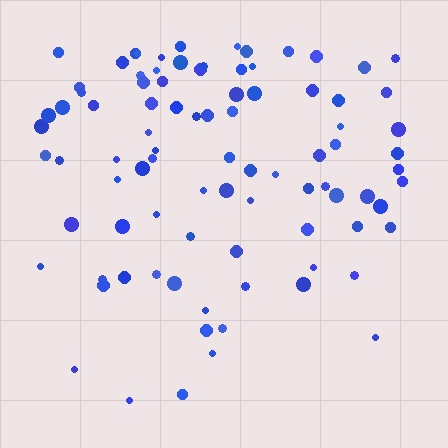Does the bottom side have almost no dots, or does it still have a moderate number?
Still a moderate number, just noticeably fewer than the top.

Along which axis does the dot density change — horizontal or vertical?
Vertical.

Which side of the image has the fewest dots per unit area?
The bottom.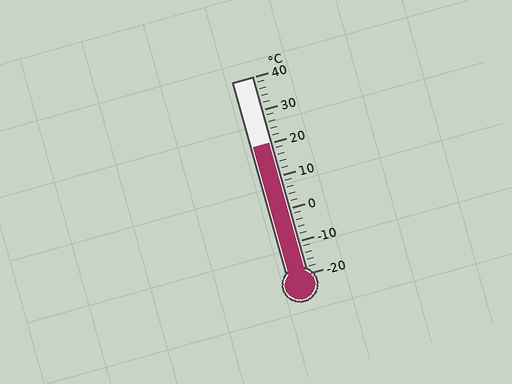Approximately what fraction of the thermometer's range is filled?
The thermometer is filled to approximately 65% of its range.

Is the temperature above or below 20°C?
The temperature is at 20°C.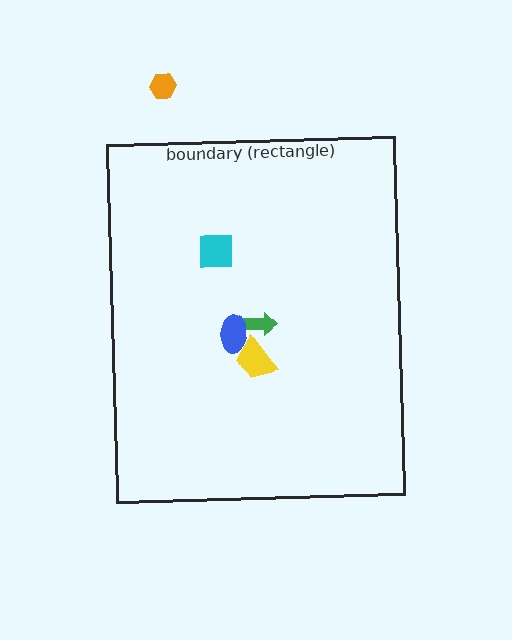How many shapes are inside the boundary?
4 inside, 1 outside.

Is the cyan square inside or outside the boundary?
Inside.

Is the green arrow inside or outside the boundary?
Inside.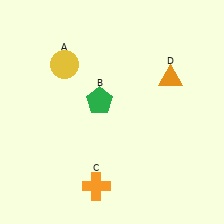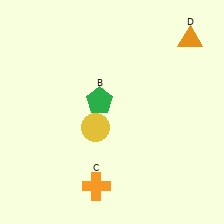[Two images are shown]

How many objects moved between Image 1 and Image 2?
2 objects moved between the two images.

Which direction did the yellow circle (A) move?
The yellow circle (A) moved down.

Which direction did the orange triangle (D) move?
The orange triangle (D) moved up.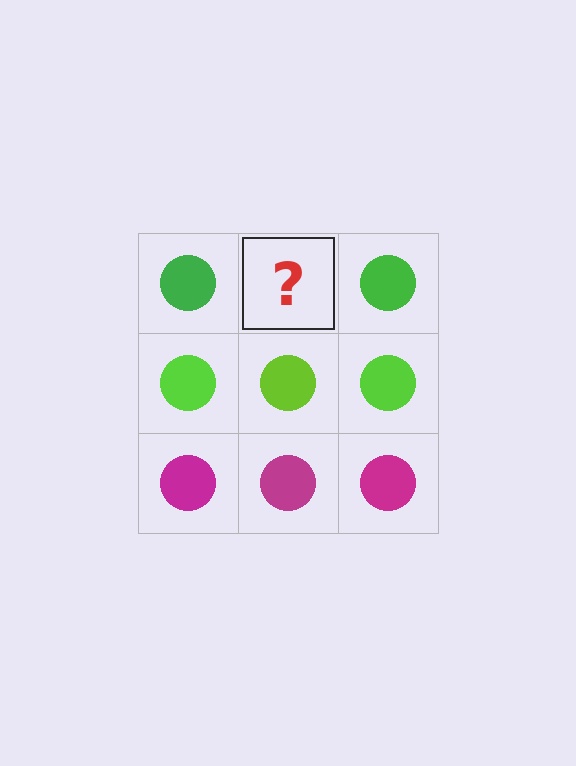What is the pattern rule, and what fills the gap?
The rule is that each row has a consistent color. The gap should be filled with a green circle.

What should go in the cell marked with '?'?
The missing cell should contain a green circle.